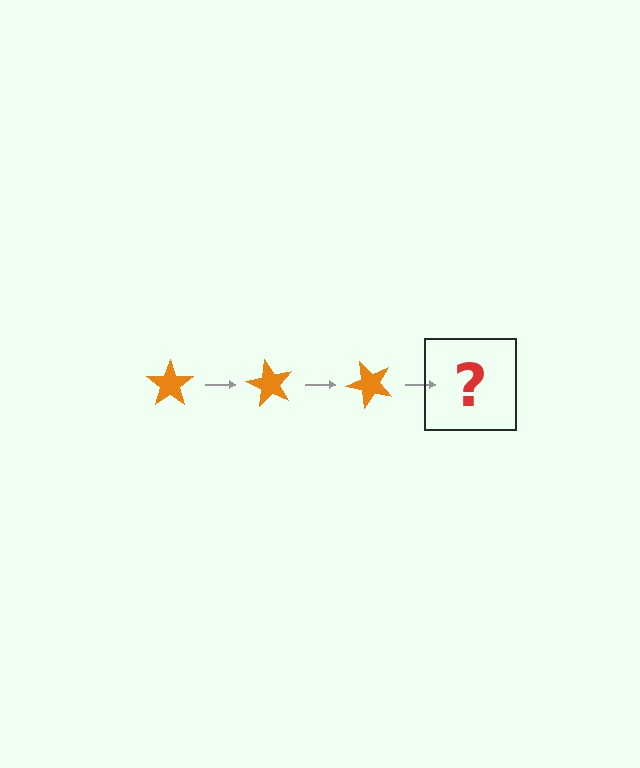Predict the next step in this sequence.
The next step is an orange star rotated 180 degrees.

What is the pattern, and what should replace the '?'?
The pattern is that the star rotates 60 degrees each step. The '?' should be an orange star rotated 180 degrees.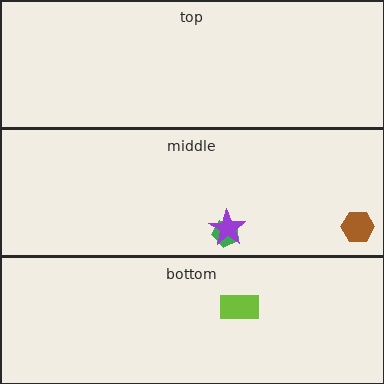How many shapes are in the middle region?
3.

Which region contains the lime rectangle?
The bottom region.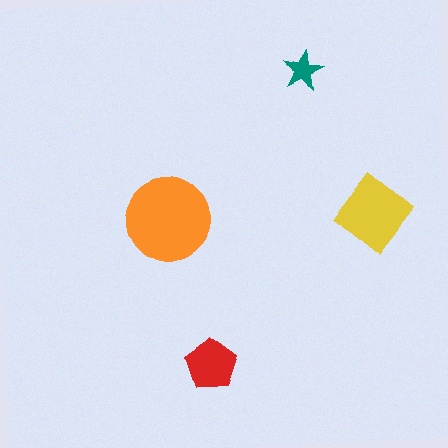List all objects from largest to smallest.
The orange circle, the yellow diamond, the red pentagon, the teal star.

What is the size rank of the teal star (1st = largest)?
4th.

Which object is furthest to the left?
The orange circle is leftmost.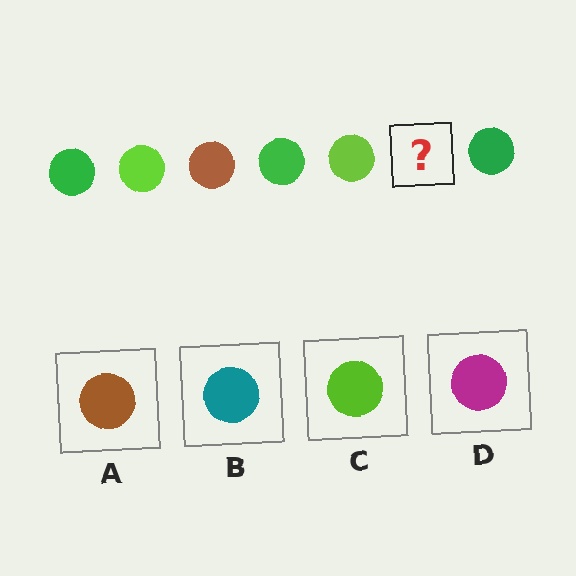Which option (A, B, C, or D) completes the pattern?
A.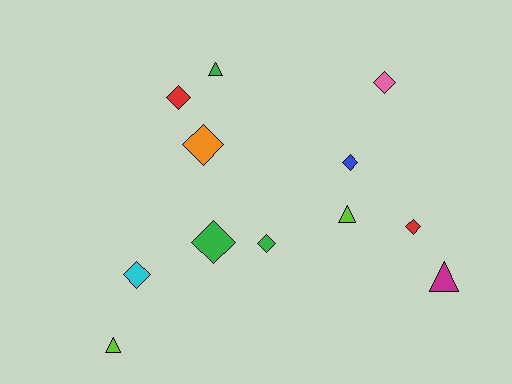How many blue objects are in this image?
There is 1 blue object.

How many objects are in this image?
There are 12 objects.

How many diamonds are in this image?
There are 8 diamonds.